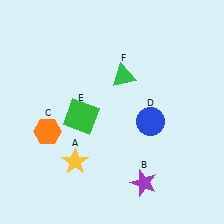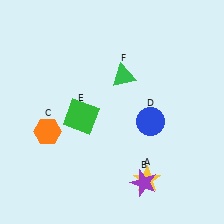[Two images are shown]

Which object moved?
The yellow star (A) moved right.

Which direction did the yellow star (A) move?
The yellow star (A) moved right.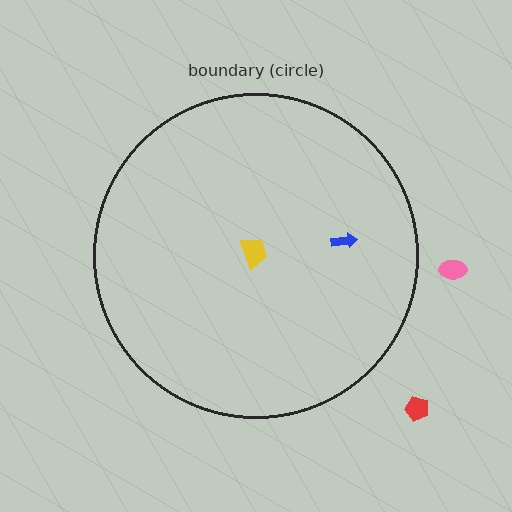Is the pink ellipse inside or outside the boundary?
Outside.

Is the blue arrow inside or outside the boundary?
Inside.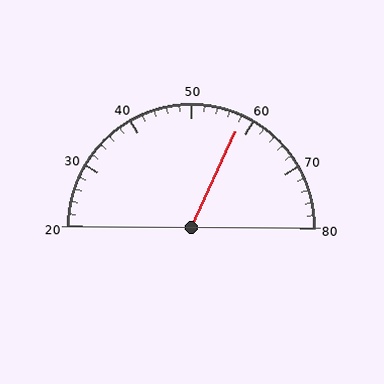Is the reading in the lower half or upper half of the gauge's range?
The reading is in the upper half of the range (20 to 80).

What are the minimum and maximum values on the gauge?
The gauge ranges from 20 to 80.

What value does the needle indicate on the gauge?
The needle indicates approximately 58.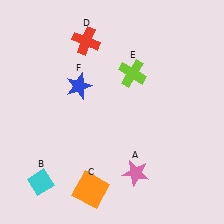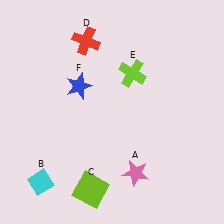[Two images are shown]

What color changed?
The square (C) changed from orange in Image 1 to lime in Image 2.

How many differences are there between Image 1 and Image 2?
There is 1 difference between the two images.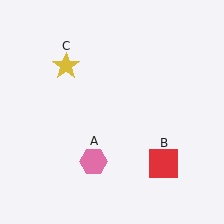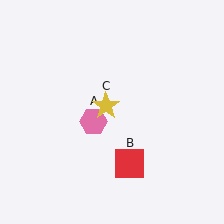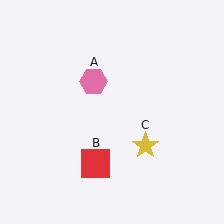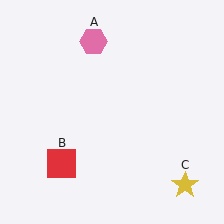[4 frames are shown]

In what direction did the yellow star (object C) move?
The yellow star (object C) moved down and to the right.